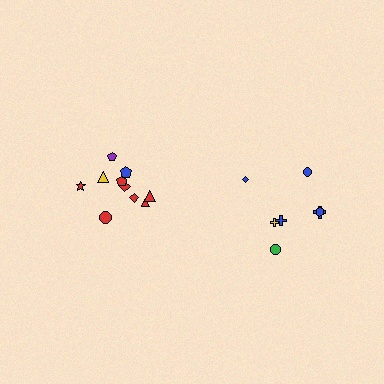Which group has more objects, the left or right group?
The left group.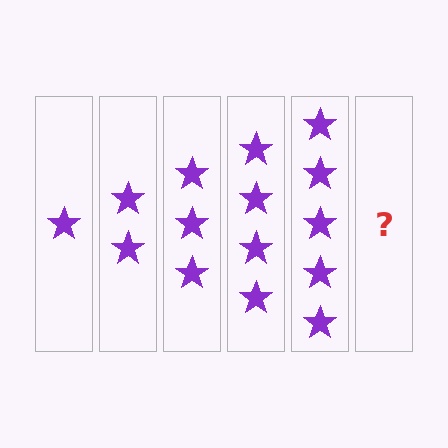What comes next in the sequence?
The next element should be 6 stars.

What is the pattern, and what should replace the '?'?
The pattern is that each step adds one more star. The '?' should be 6 stars.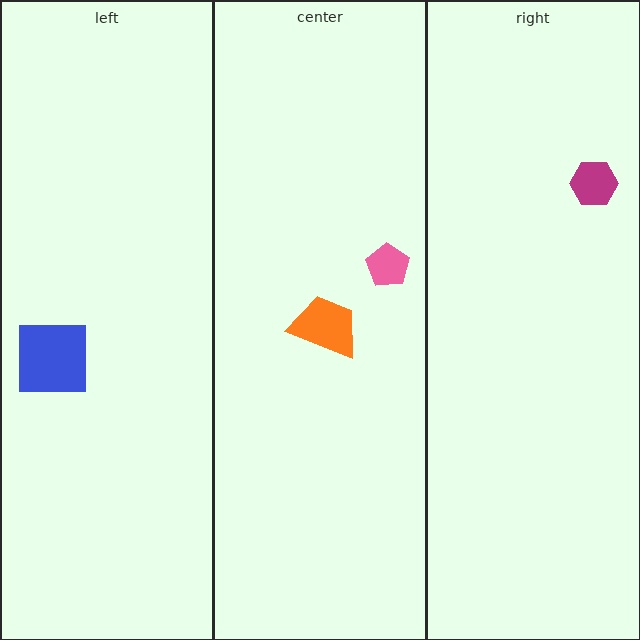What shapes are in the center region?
The pink pentagon, the orange trapezoid.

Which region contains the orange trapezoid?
The center region.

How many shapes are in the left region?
1.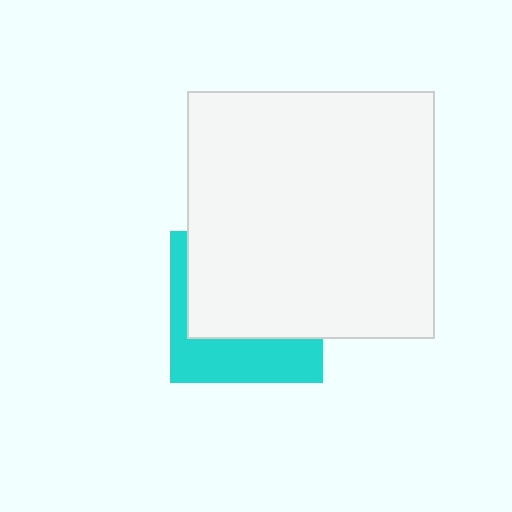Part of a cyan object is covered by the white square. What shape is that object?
It is a square.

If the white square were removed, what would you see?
You would see the complete cyan square.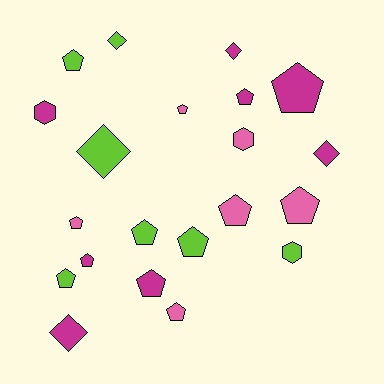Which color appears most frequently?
Magenta, with 8 objects.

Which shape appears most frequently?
Pentagon, with 13 objects.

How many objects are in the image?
There are 21 objects.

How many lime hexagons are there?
There is 1 lime hexagon.